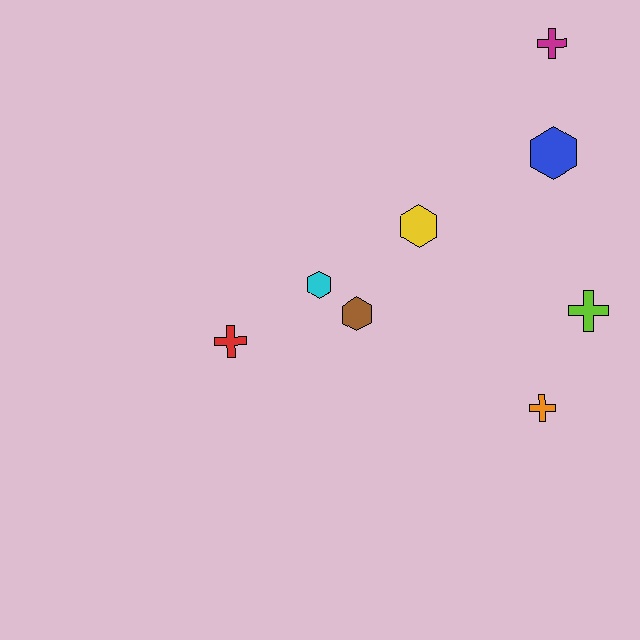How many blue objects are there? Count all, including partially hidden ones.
There is 1 blue object.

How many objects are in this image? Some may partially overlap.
There are 8 objects.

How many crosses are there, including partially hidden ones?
There are 4 crosses.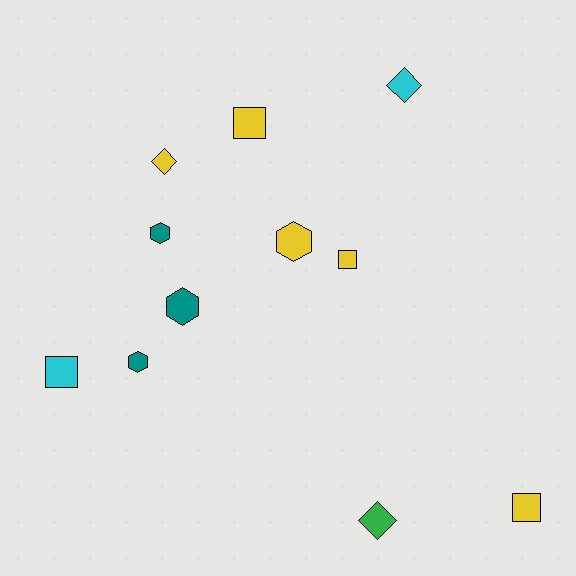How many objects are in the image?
There are 11 objects.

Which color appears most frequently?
Yellow, with 5 objects.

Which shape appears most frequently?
Hexagon, with 4 objects.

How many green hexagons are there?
There are no green hexagons.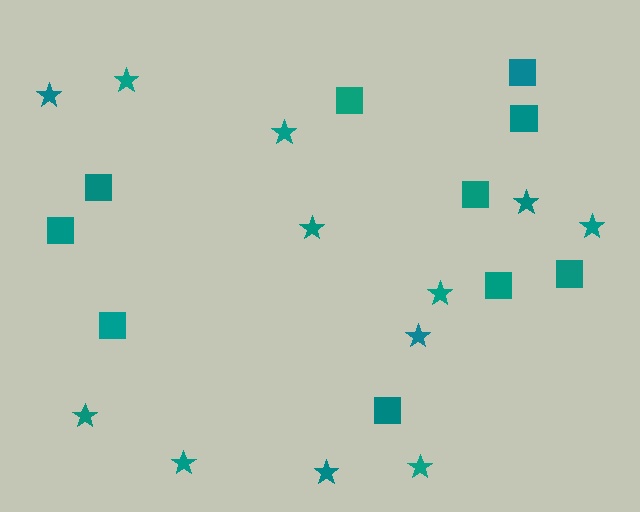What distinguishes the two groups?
There are 2 groups: one group of squares (10) and one group of stars (12).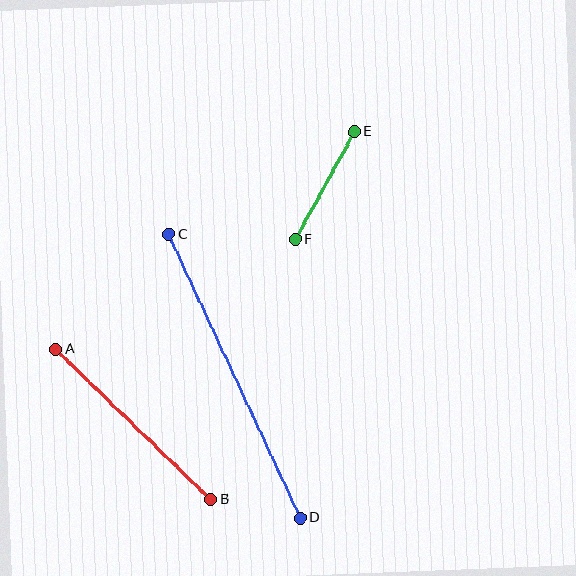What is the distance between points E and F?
The distance is approximately 123 pixels.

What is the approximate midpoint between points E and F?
The midpoint is at approximately (325, 186) pixels.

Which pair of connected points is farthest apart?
Points C and D are farthest apart.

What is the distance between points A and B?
The distance is approximately 216 pixels.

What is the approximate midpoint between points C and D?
The midpoint is at approximately (234, 376) pixels.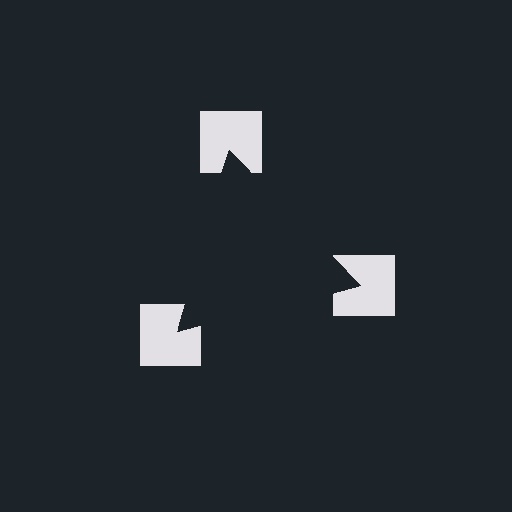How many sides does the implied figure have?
3 sides.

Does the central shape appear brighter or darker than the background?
It typically appears slightly darker than the background, even though no actual brightness change is drawn.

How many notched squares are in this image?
There are 3 — one at each vertex of the illusory triangle.